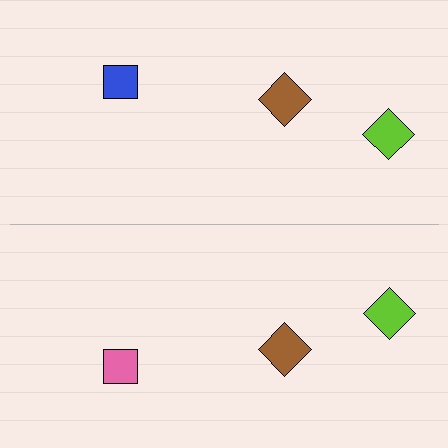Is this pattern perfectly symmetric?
No, the pattern is not perfectly symmetric. The pink square on the bottom side breaks the symmetry — its mirror counterpart is blue.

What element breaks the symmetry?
The pink square on the bottom side breaks the symmetry — its mirror counterpart is blue.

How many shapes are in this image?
There are 6 shapes in this image.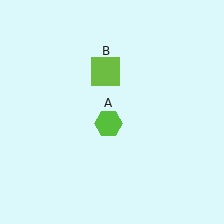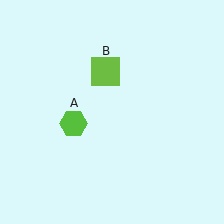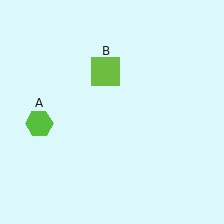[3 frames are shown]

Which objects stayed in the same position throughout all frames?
Lime square (object B) remained stationary.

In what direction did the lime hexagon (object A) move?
The lime hexagon (object A) moved left.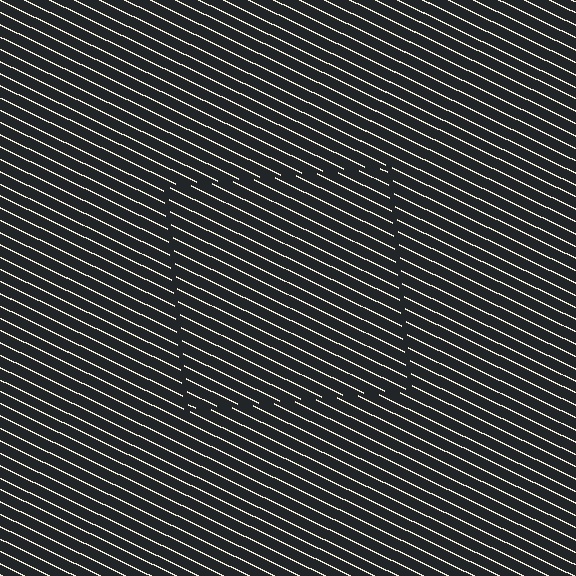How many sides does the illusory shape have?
4 sides — the line-ends trace a square.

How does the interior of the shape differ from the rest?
The interior of the shape contains the same grating, shifted by half a period — the contour is defined by the phase discontinuity where line-ends from the inner and outer gratings abut.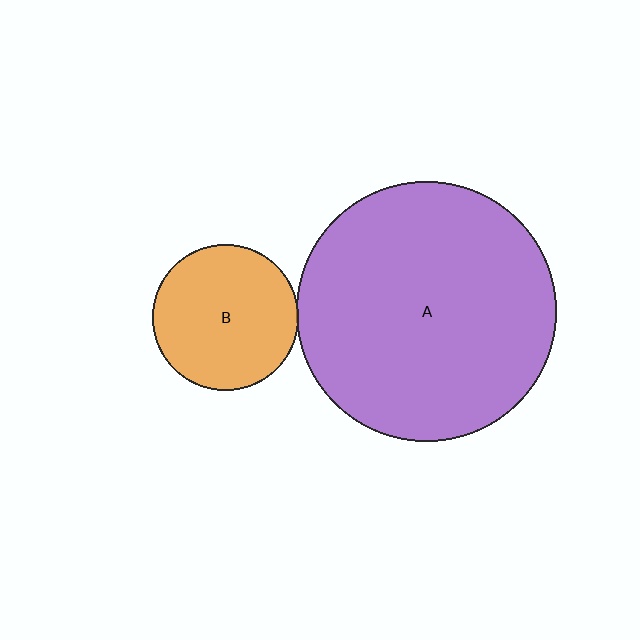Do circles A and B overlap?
Yes.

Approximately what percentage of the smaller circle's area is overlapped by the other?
Approximately 5%.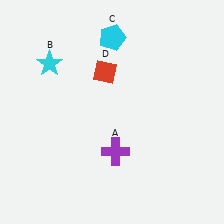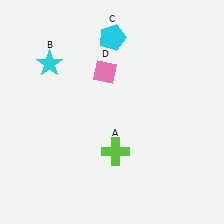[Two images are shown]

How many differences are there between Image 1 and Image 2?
There are 2 differences between the two images.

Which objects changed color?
A changed from purple to lime. D changed from red to pink.